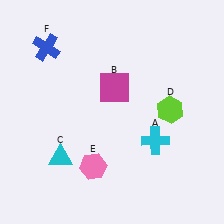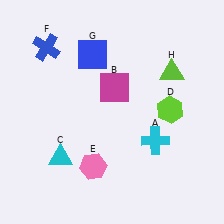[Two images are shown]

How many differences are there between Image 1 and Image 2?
There are 2 differences between the two images.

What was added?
A blue square (G), a lime triangle (H) were added in Image 2.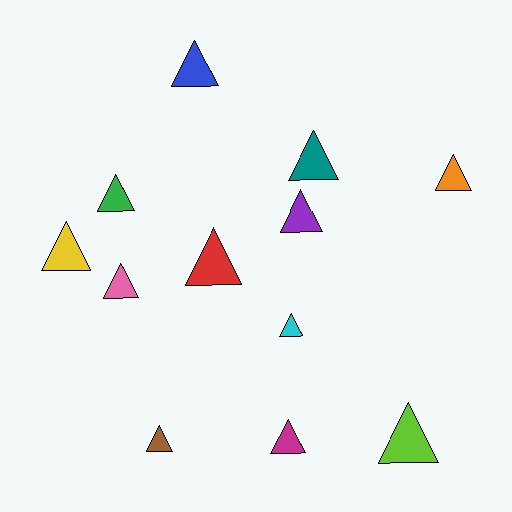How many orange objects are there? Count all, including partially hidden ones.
There is 1 orange object.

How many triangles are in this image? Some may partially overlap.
There are 12 triangles.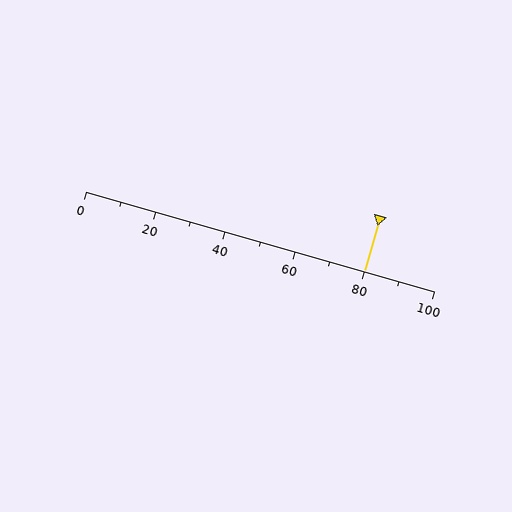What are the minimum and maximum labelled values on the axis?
The axis runs from 0 to 100.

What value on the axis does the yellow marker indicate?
The marker indicates approximately 80.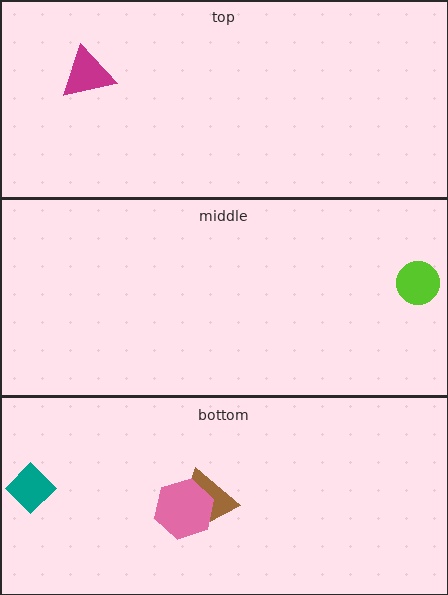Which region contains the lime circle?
The middle region.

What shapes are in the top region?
The magenta triangle.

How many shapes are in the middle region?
1.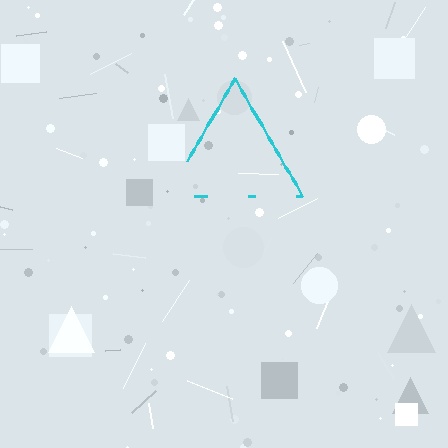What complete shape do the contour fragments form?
The contour fragments form a triangle.